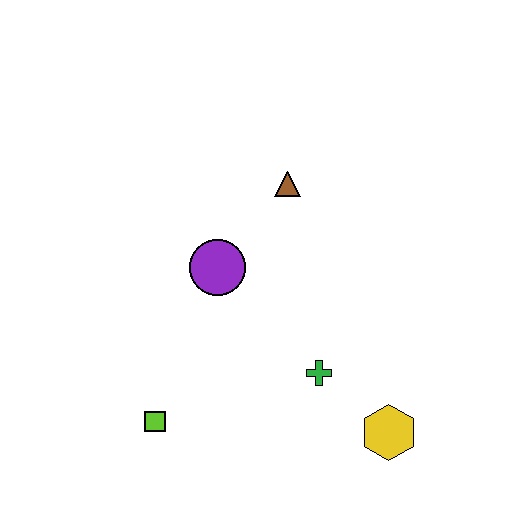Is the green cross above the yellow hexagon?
Yes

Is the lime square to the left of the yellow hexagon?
Yes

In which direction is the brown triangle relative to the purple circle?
The brown triangle is above the purple circle.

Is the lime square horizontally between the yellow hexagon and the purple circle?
No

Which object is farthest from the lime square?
The brown triangle is farthest from the lime square.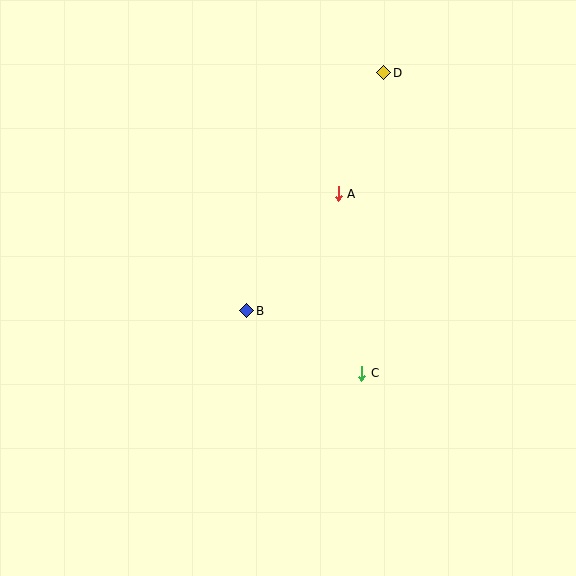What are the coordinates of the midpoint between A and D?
The midpoint between A and D is at (361, 133).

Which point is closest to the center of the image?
Point B at (247, 311) is closest to the center.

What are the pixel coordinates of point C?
Point C is at (362, 373).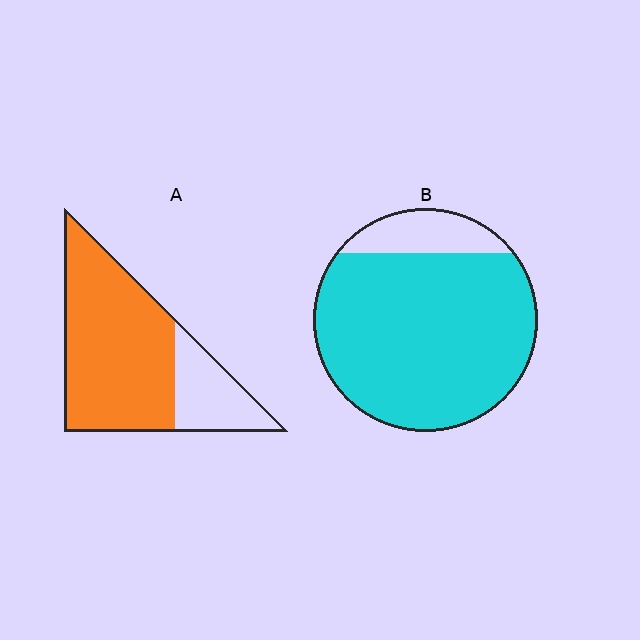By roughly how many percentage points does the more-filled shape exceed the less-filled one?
By roughly 10 percentage points (B over A).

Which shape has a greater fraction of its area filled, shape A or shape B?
Shape B.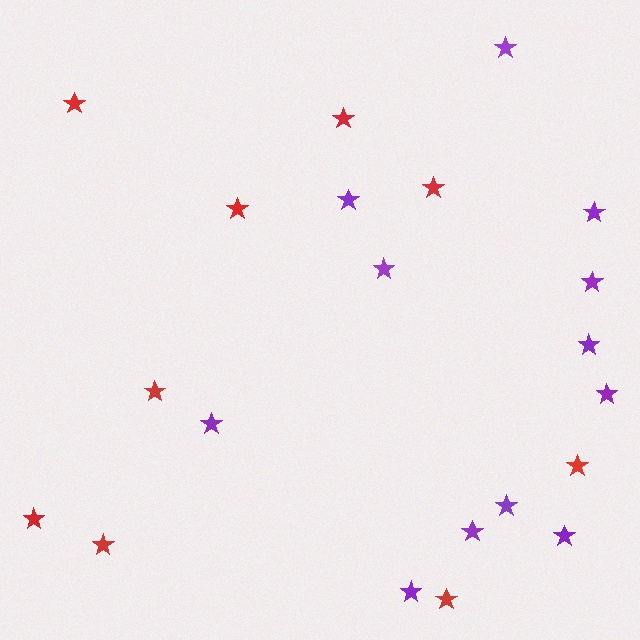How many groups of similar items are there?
There are 2 groups: one group of red stars (9) and one group of purple stars (12).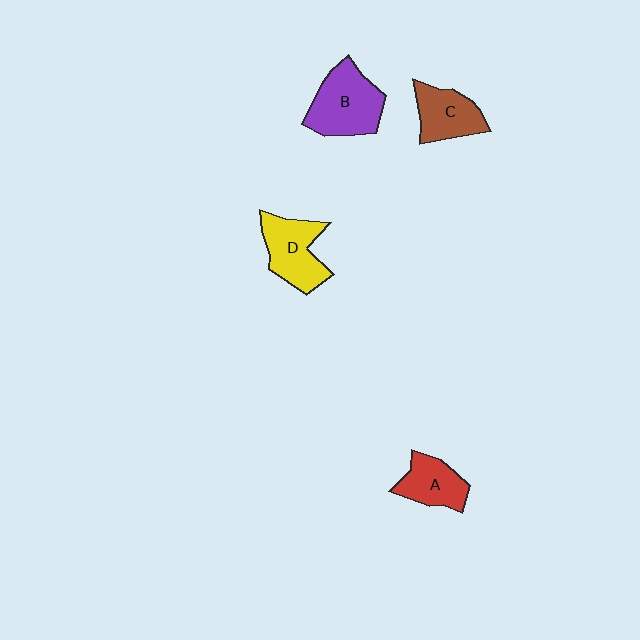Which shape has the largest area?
Shape B (purple).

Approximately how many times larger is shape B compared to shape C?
Approximately 1.4 times.